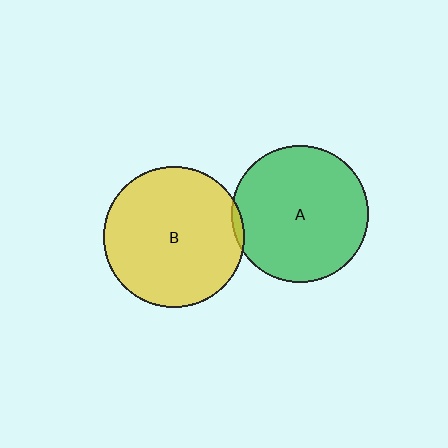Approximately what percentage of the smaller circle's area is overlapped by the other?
Approximately 5%.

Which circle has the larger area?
Circle B (yellow).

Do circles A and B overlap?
Yes.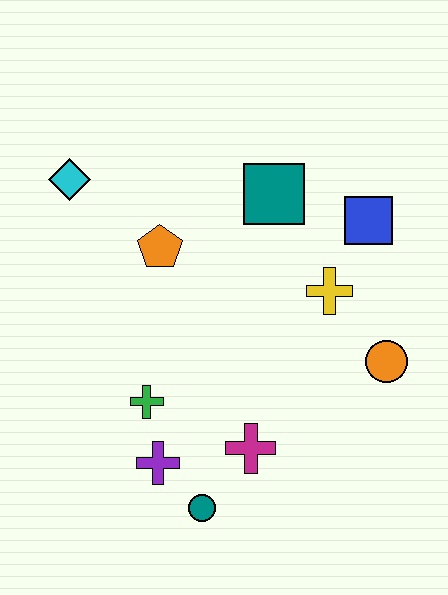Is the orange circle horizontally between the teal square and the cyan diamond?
No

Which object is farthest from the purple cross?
The blue square is farthest from the purple cross.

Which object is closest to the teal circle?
The purple cross is closest to the teal circle.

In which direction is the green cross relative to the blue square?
The green cross is to the left of the blue square.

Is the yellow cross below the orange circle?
No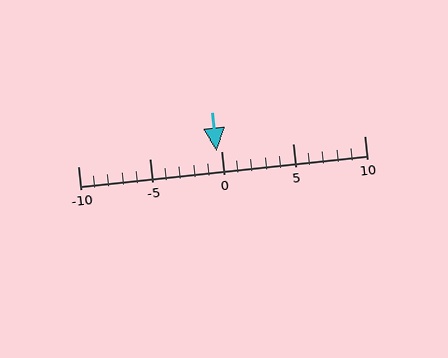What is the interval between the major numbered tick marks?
The major tick marks are spaced 5 units apart.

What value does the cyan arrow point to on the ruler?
The cyan arrow points to approximately 0.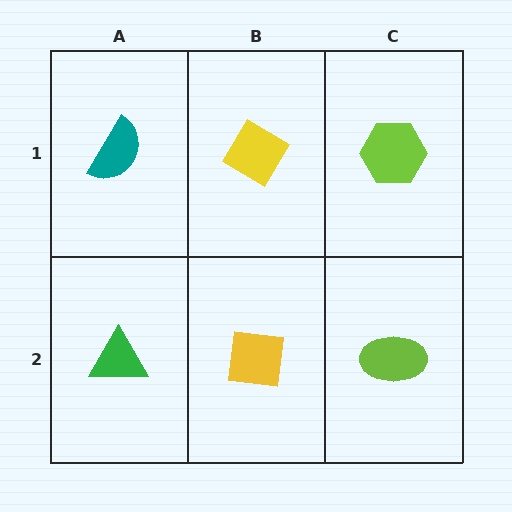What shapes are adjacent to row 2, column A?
A teal semicircle (row 1, column A), a yellow square (row 2, column B).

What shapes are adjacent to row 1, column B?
A yellow square (row 2, column B), a teal semicircle (row 1, column A), a lime hexagon (row 1, column C).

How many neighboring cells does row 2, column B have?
3.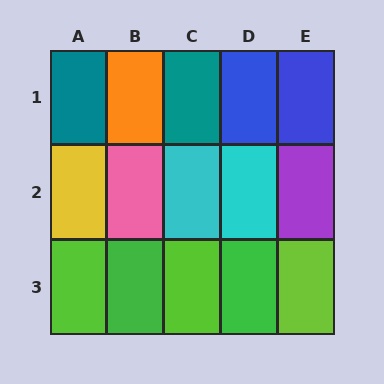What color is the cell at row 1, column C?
Teal.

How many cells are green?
2 cells are green.